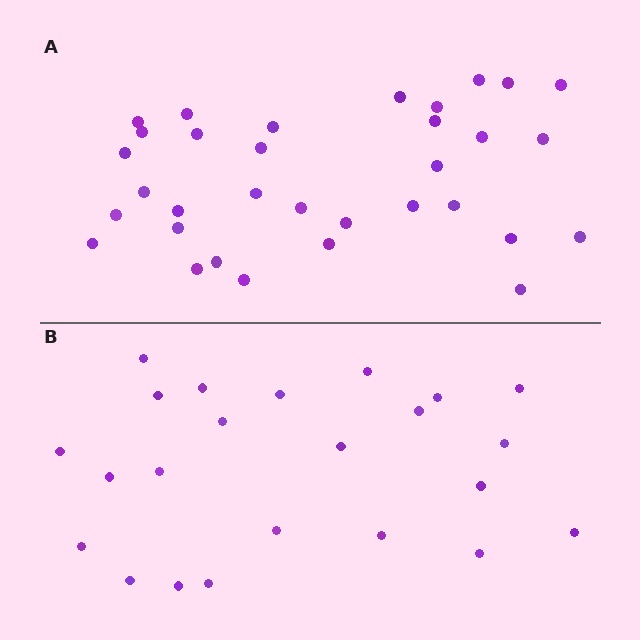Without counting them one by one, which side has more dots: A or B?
Region A (the top region) has more dots.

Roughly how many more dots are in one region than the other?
Region A has roughly 10 or so more dots than region B.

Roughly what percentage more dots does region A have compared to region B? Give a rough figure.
About 45% more.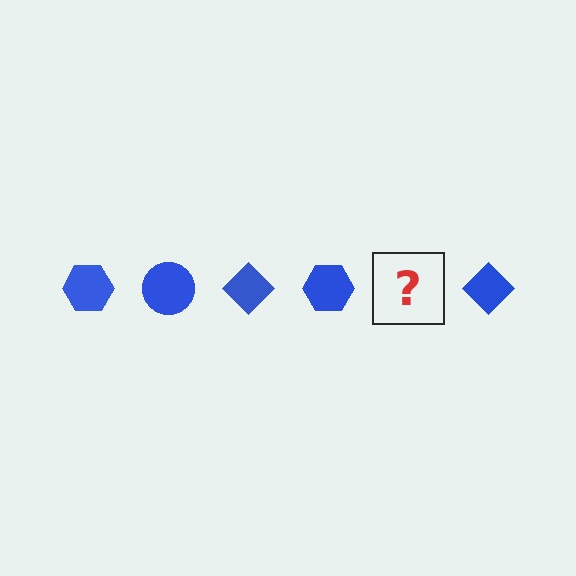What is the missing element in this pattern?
The missing element is a blue circle.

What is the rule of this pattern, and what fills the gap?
The rule is that the pattern cycles through hexagon, circle, diamond shapes in blue. The gap should be filled with a blue circle.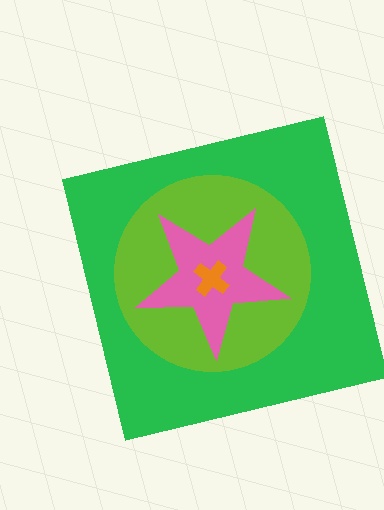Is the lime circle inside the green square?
Yes.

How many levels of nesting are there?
4.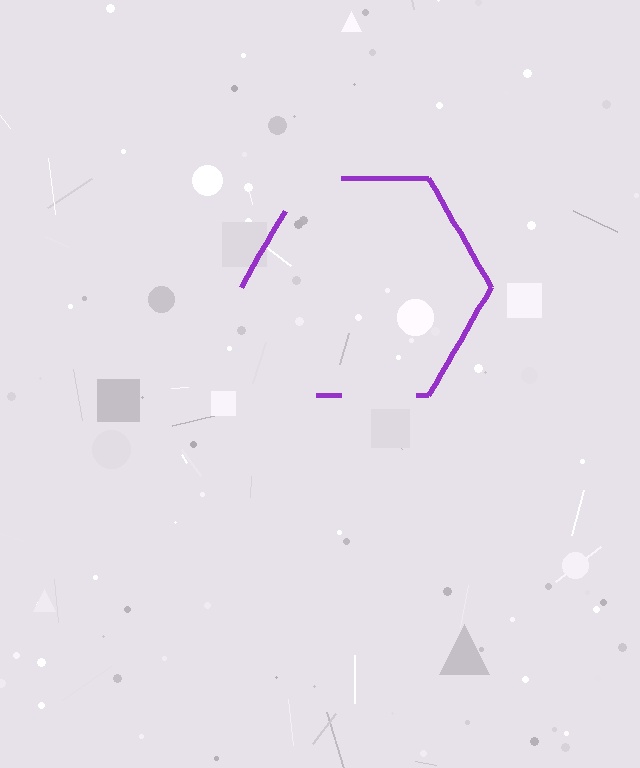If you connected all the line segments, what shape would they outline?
They would outline a hexagon.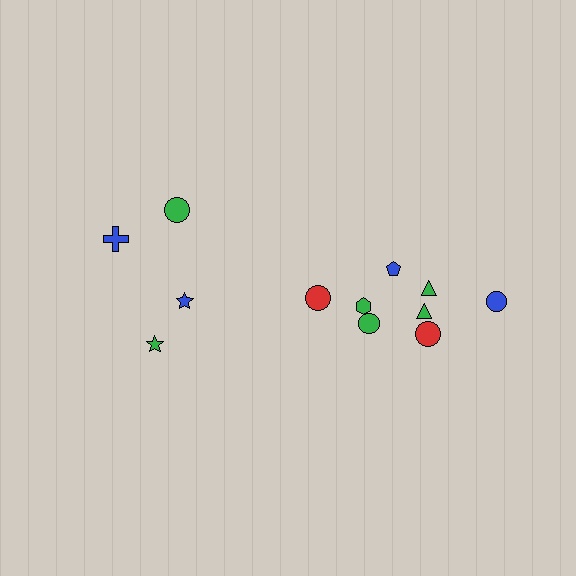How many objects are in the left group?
There are 4 objects.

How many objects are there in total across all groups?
There are 12 objects.